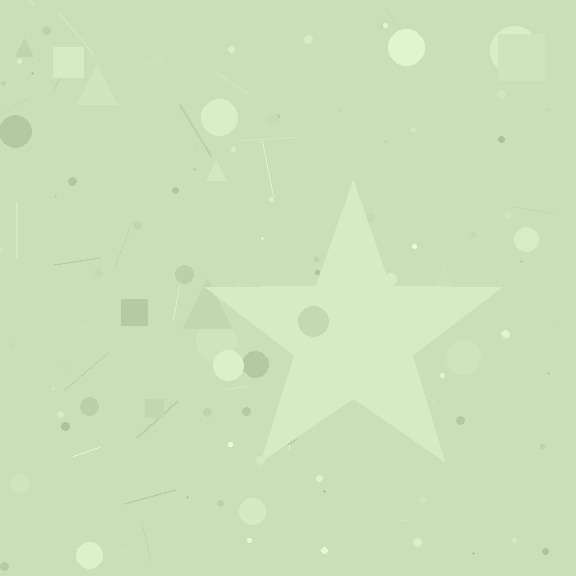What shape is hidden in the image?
A star is hidden in the image.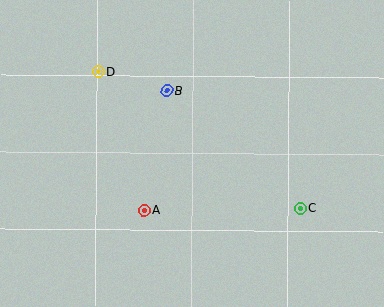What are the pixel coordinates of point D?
Point D is at (98, 72).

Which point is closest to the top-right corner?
Point C is closest to the top-right corner.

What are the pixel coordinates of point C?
Point C is at (300, 208).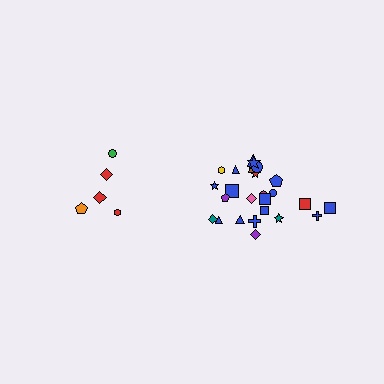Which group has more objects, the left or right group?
The right group.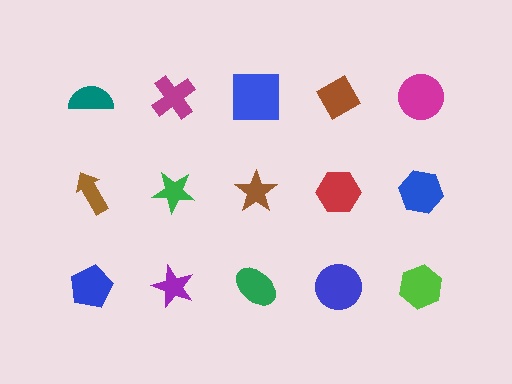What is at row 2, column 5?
A blue hexagon.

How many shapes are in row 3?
5 shapes.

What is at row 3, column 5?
A lime hexagon.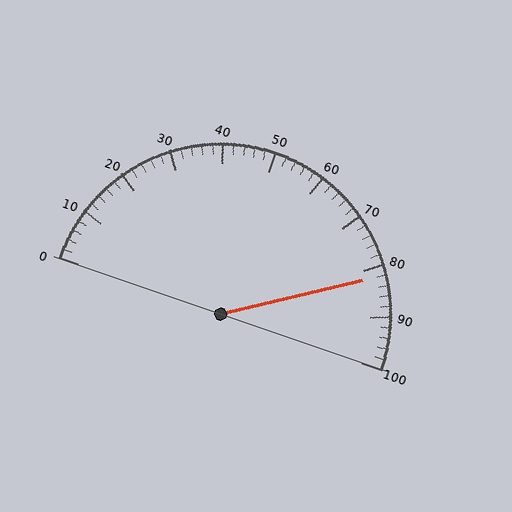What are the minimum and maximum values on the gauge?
The gauge ranges from 0 to 100.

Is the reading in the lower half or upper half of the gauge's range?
The reading is in the upper half of the range (0 to 100).